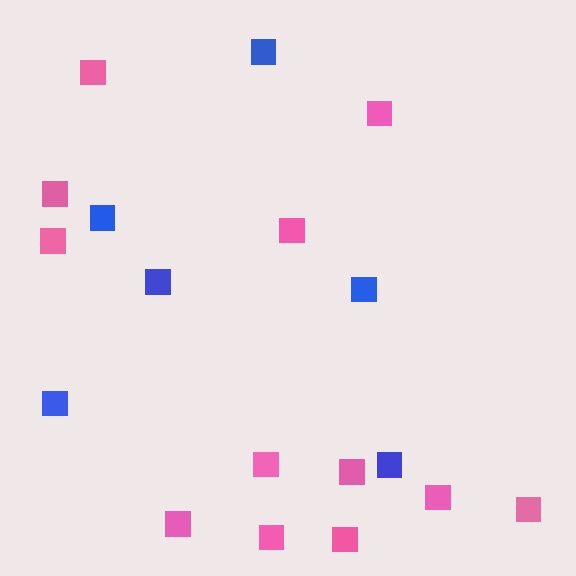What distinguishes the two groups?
There are 2 groups: one group of pink squares (12) and one group of blue squares (6).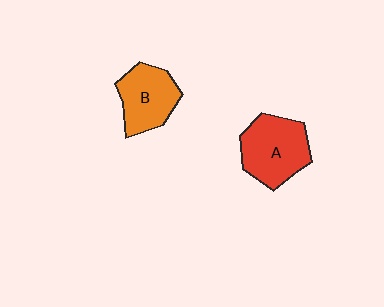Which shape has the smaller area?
Shape B (orange).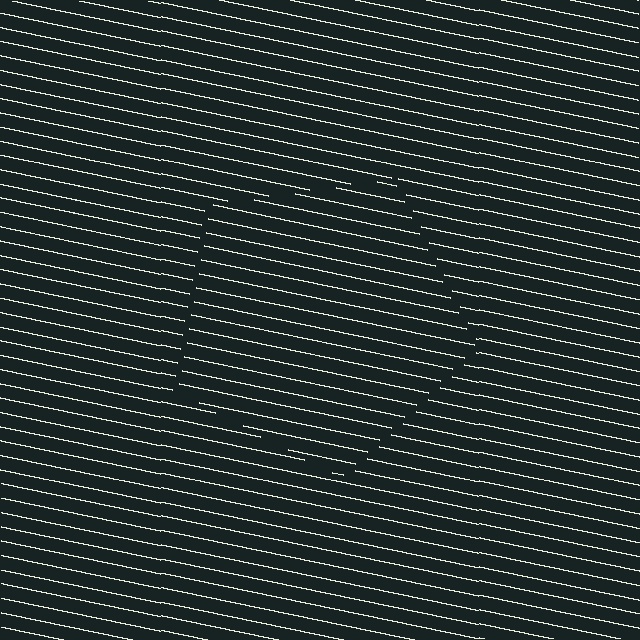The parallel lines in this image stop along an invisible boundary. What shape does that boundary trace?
An illusory pentagon. The interior of the shape contains the same grating, shifted by half a period — the contour is defined by the phase discontinuity where line-ends from the inner and outer gratings abut.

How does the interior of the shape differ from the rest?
The interior of the shape contains the same grating, shifted by half a period — the contour is defined by the phase discontinuity where line-ends from the inner and outer gratings abut.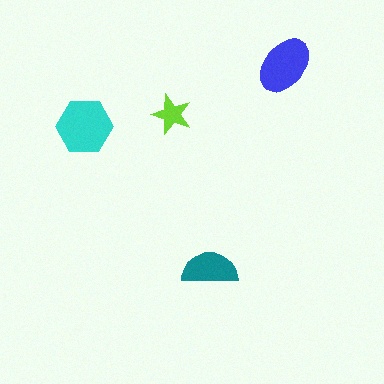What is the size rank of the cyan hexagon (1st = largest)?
1st.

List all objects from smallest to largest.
The lime star, the teal semicircle, the blue ellipse, the cyan hexagon.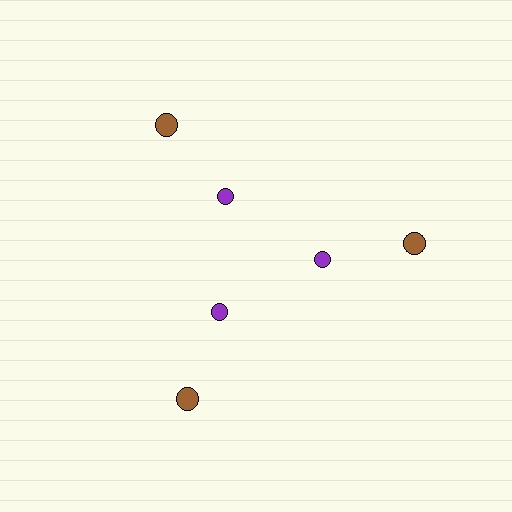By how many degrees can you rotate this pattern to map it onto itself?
The pattern maps onto itself every 120 degrees of rotation.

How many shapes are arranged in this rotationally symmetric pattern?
There are 6 shapes, arranged in 3 groups of 2.